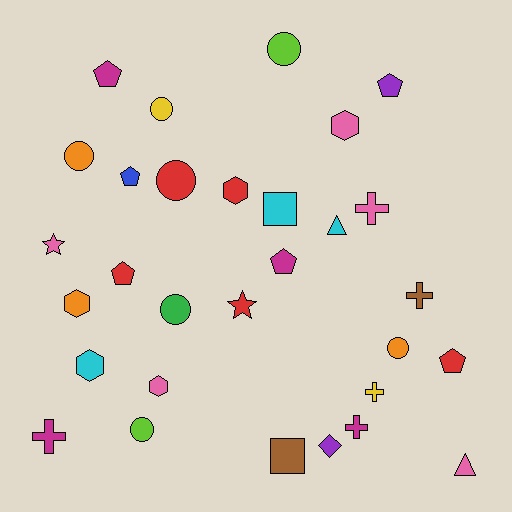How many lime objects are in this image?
There are 2 lime objects.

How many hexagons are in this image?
There are 5 hexagons.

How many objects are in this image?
There are 30 objects.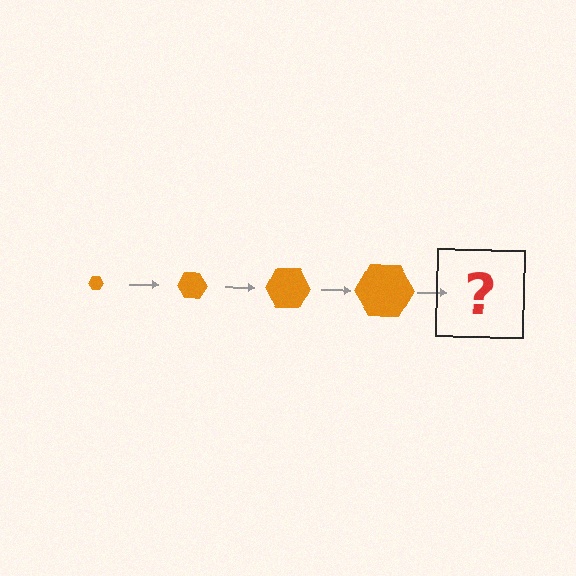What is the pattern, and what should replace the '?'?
The pattern is that the hexagon gets progressively larger each step. The '?' should be an orange hexagon, larger than the previous one.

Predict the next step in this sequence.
The next step is an orange hexagon, larger than the previous one.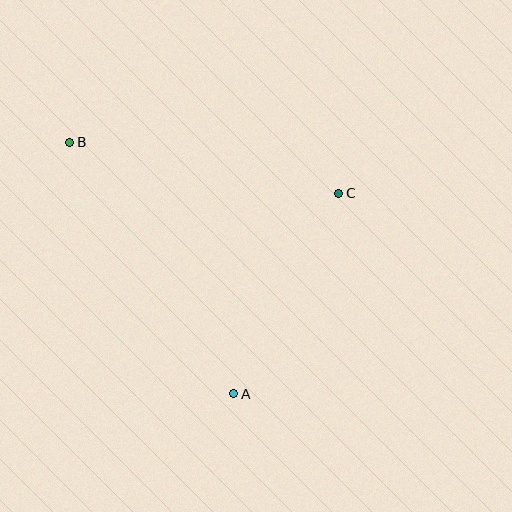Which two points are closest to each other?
Points A and C are closest to each other.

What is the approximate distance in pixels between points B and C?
The distance between B and C is approximately 274 pixels.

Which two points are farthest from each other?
Points A and B are farthest from each other.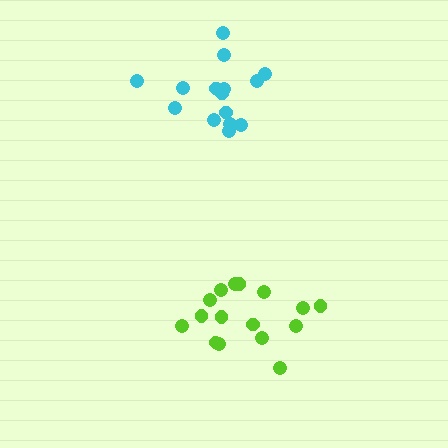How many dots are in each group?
Group 1: 15 dots, Group 2: 16 dots (31 total).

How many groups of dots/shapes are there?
There are 2 groups.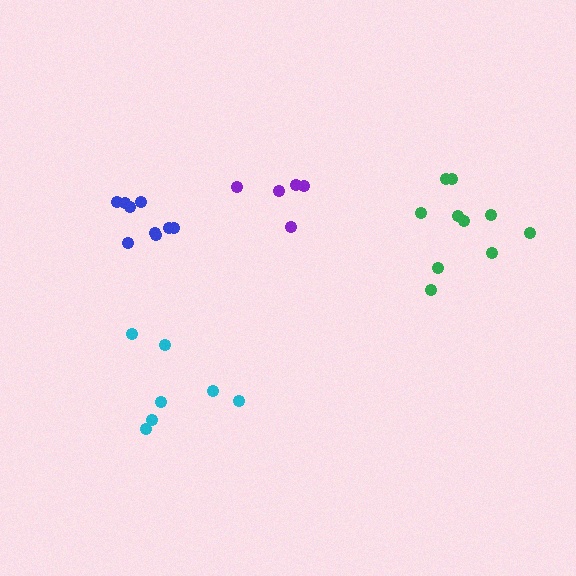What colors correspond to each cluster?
The clusters are colored: purple, cyan, blue, green.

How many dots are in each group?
Group 1: 5 dots, Group 2: 7 dots, Group 3: 9 dots, Group 4: 10 dots (31 total).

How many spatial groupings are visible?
There are 4 spatial groupings.